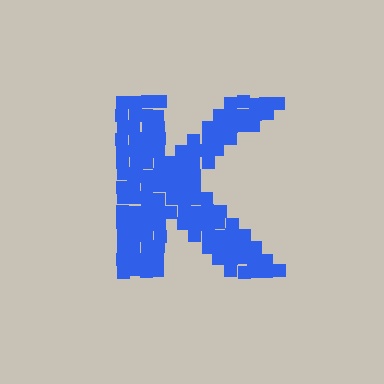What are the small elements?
The small elements are squares.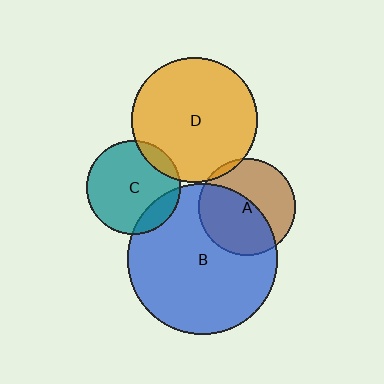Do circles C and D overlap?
Yes.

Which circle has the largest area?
Circle B (blue).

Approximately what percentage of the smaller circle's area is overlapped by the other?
Approximately 10%.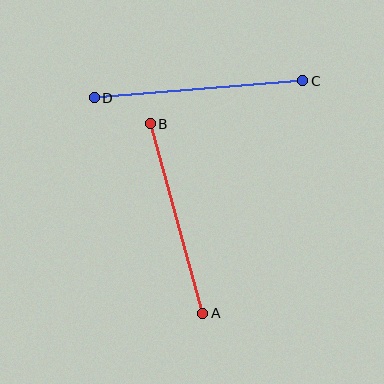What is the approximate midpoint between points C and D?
The midpoint is at approximately (199, 89) pixels.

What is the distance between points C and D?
The distance is approximately 209 pixels.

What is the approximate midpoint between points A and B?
The midpoint is at approximately (176, 219) pixels.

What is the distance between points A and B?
The distance is approximately 197 pixels.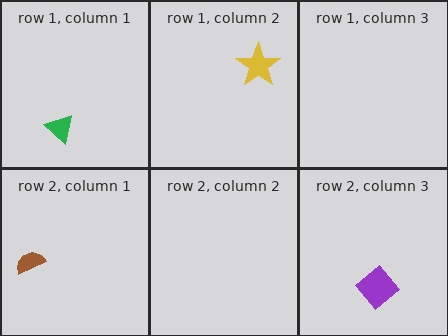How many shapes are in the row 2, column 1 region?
1.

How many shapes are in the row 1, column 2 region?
1.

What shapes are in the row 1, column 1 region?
The green triangle.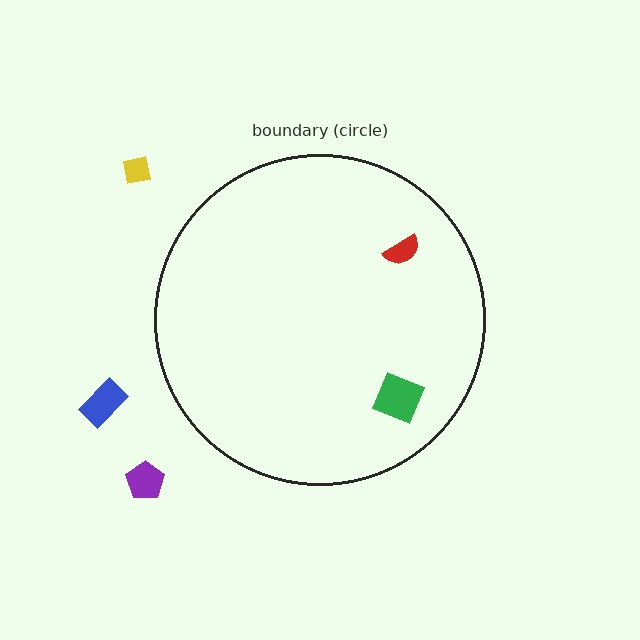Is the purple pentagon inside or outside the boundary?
Outside.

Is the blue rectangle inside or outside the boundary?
Outside.